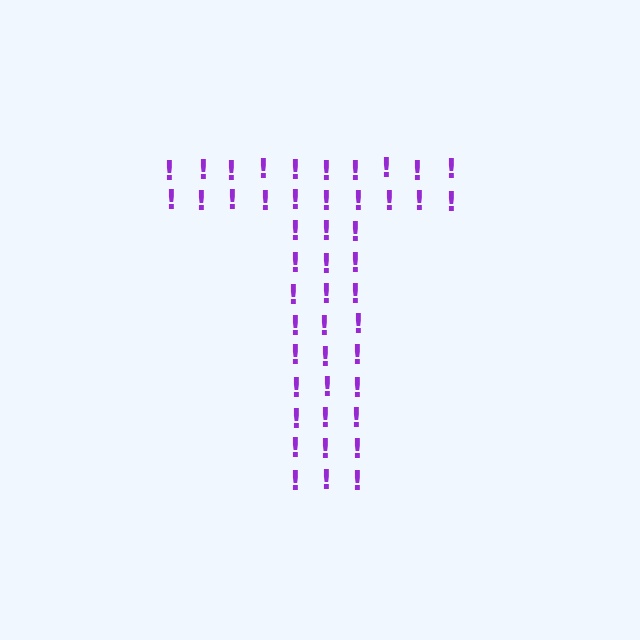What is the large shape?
The large shape is the letter T.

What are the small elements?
The small elements are exclamation marks.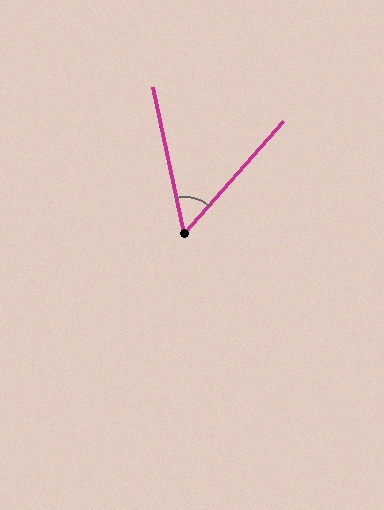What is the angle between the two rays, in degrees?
Approximately 53 degrees.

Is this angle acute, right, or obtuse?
It is acute.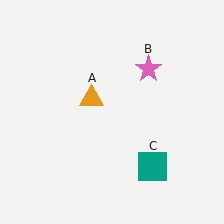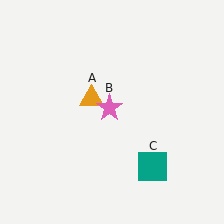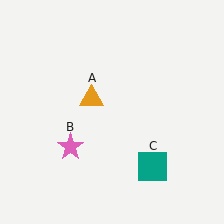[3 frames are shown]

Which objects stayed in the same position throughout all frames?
Orange triangle (object A) and teal square (object C) remained stationary.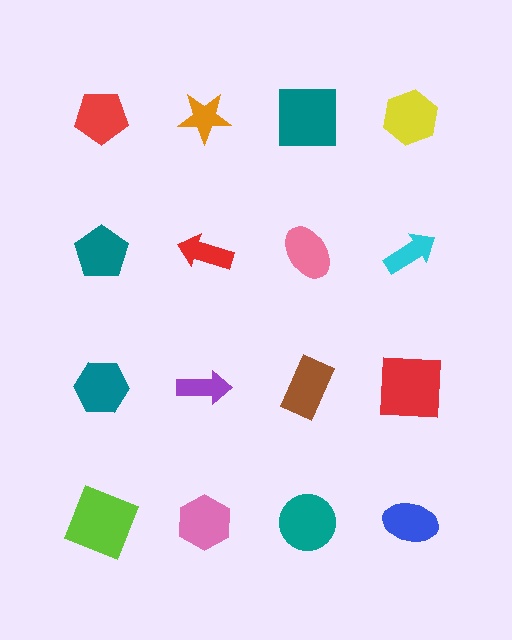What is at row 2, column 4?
A cyan arrow.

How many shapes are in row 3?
4 shapes.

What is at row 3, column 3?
A brown rectangle.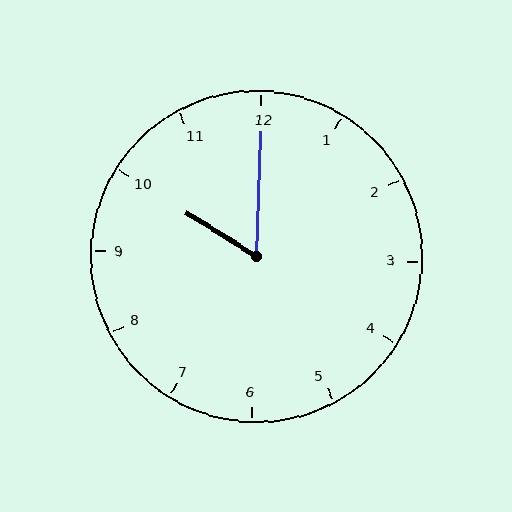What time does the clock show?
10:00.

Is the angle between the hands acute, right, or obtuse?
It is acute.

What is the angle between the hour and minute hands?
Approximately 60 degrees.